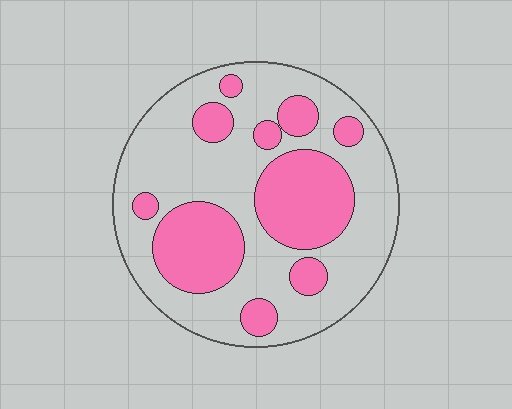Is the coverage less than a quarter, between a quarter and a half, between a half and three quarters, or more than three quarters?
Between a quarter and a half.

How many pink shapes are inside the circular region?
10.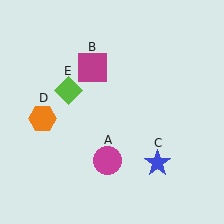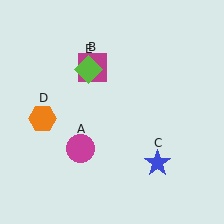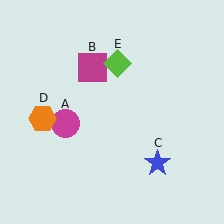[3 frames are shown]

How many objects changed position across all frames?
2 objects changed position: magenta circle (object A), lime diamond (object E).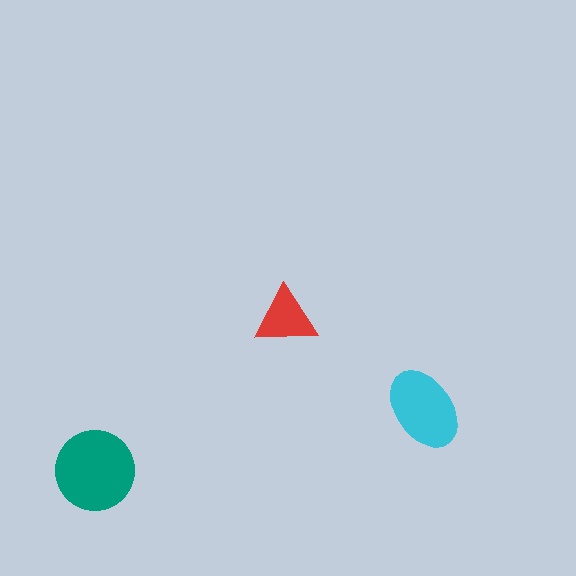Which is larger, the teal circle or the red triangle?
The teal circle.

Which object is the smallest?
The red triangle.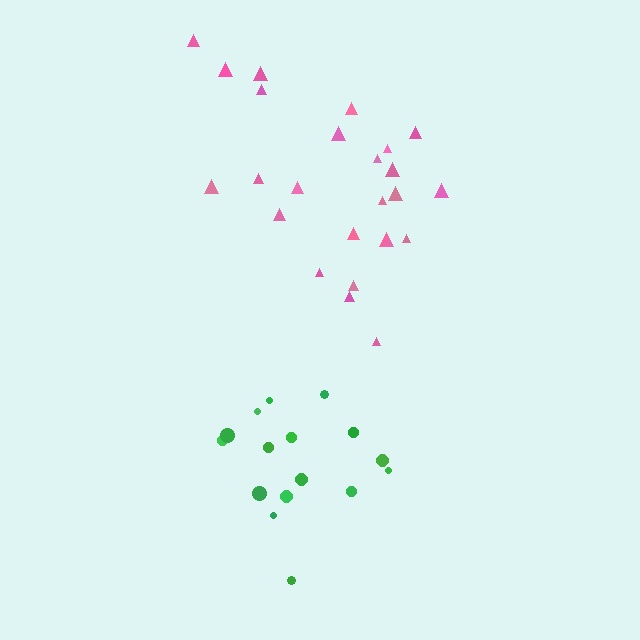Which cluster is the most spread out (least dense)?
Green.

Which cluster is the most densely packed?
Pink.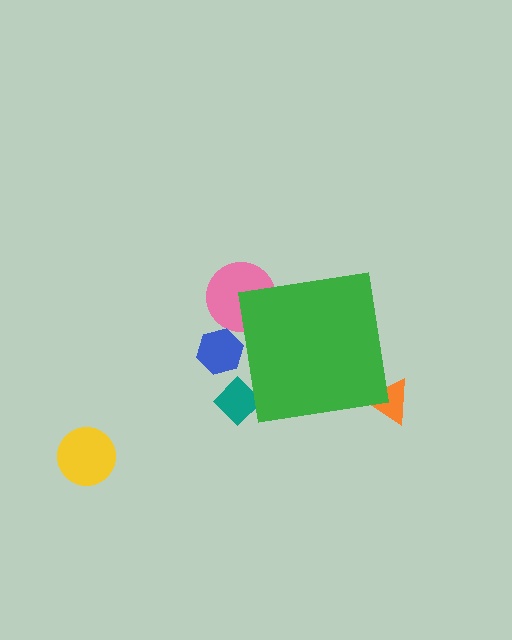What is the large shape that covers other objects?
A green square.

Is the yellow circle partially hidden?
No, the yellow circle is fully visible.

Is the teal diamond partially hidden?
Yes, the teal diamond is partially hidden behind the green square.